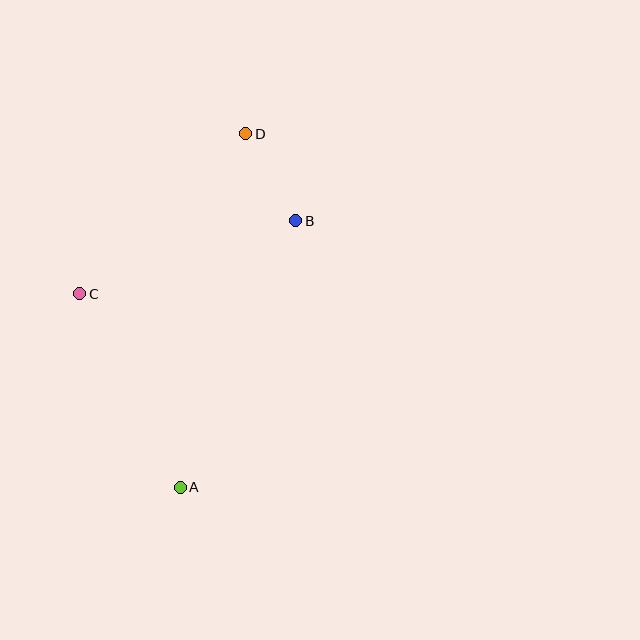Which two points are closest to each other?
Points B and D are closest to each other.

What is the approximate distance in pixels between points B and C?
The distance between B and C is approximately 228 pixels.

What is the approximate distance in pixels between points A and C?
The distance between A and C is approximately 218 pixels.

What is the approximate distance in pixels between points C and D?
The distance between C and D is approximately 230 pixels.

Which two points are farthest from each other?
Points A and D are farthest from each other.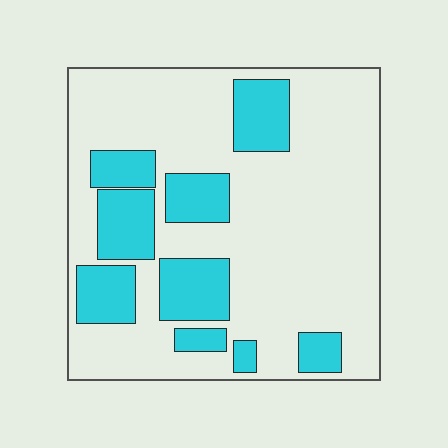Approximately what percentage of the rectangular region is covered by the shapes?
Approximately 25%.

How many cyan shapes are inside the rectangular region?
9.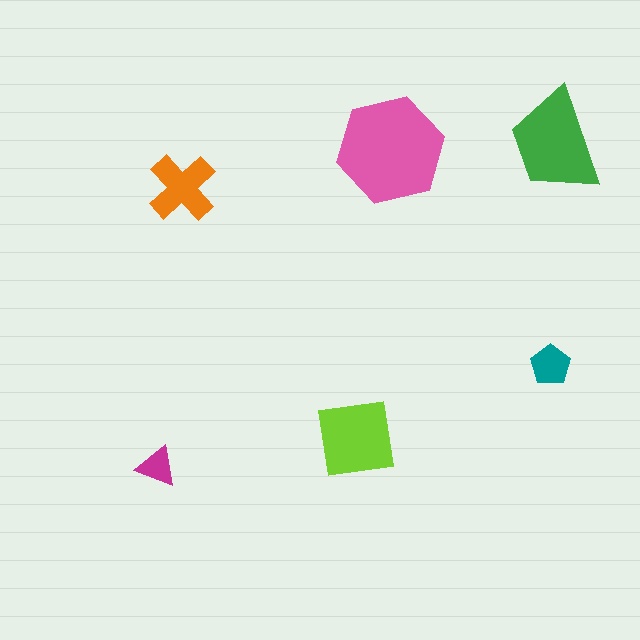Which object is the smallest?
The magenta triangle.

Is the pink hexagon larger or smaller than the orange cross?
Larger.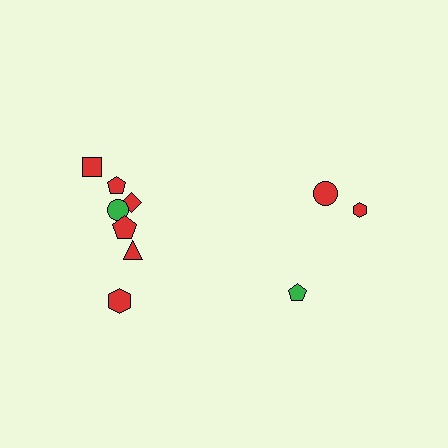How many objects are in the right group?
There are 3 objects.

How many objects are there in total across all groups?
There are 10 objects.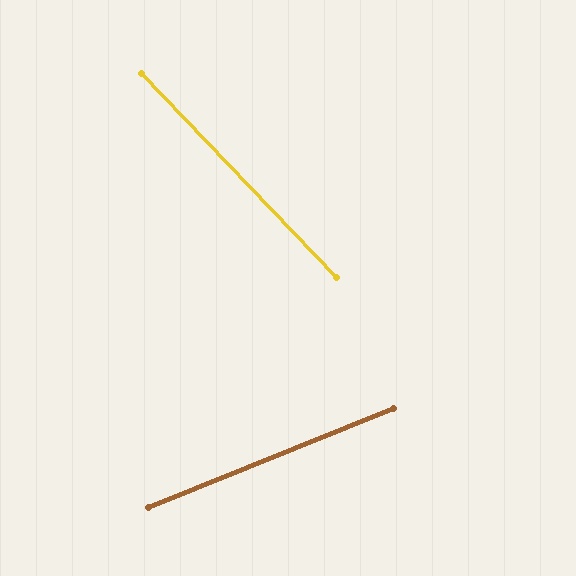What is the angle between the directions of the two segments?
Approximately 68 degrees.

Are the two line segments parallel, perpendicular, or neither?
Neither parallel nor perpendicular — they differ by about 68°.